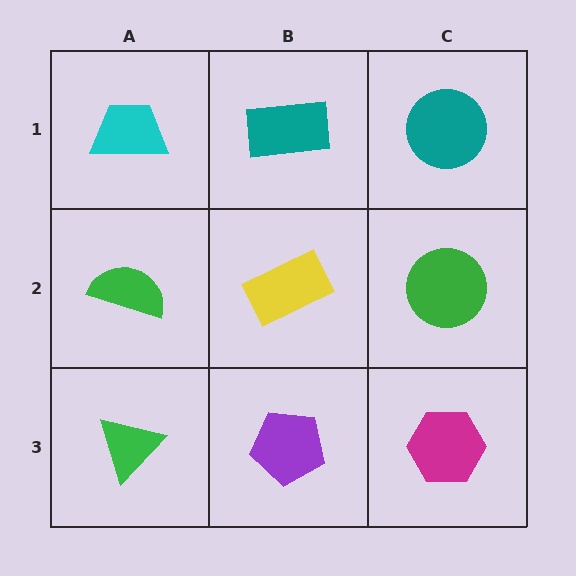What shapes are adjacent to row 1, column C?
A green circle (row 2, column C), a teal rectangle (row 1, column B).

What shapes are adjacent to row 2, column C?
A teal circle (row 1, column C), a magenta hexagon (row 3, column C), a yellow rectangle (row 2, column B).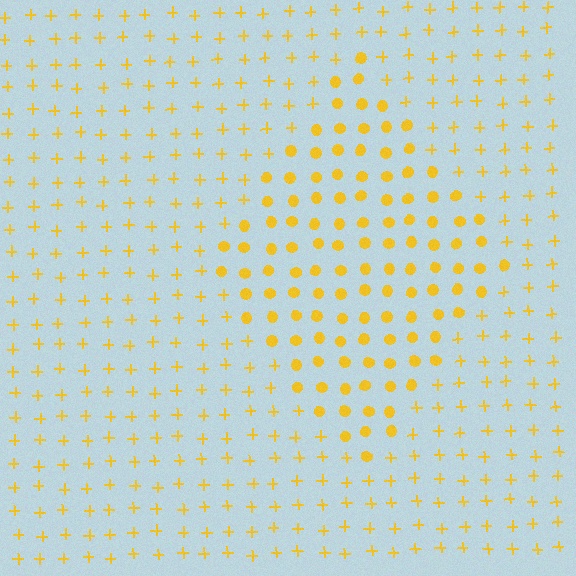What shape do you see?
I see a diamond.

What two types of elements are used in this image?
The image uses circles inside the diamond region and plus signs outside it.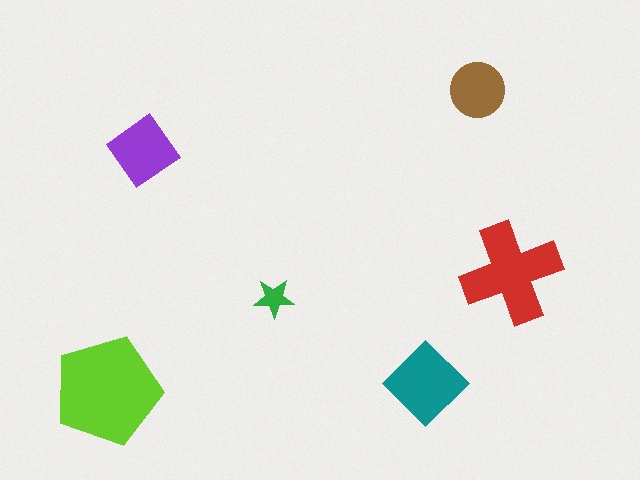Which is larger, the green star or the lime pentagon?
The lime pentagon.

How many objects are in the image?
There are 6 objects in the image.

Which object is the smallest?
The green star.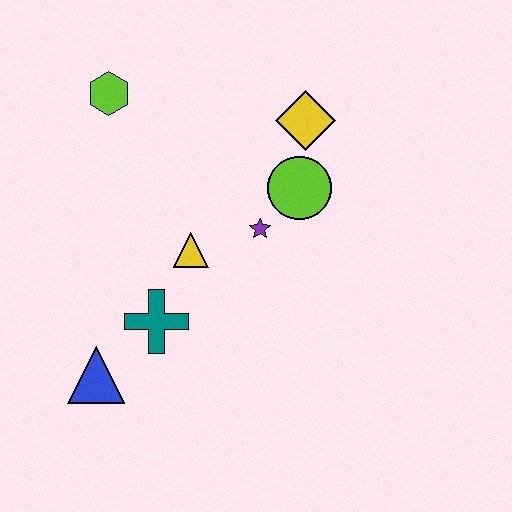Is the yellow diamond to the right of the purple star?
Yes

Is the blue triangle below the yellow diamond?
Yes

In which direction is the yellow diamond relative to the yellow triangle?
The yellow diamond is above the yellow triangle.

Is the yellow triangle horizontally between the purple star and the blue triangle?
Yes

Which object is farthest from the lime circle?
The blue triangle is farthest from the lime circle.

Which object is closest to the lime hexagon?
The yellow triangle is closest to the lime hexagon.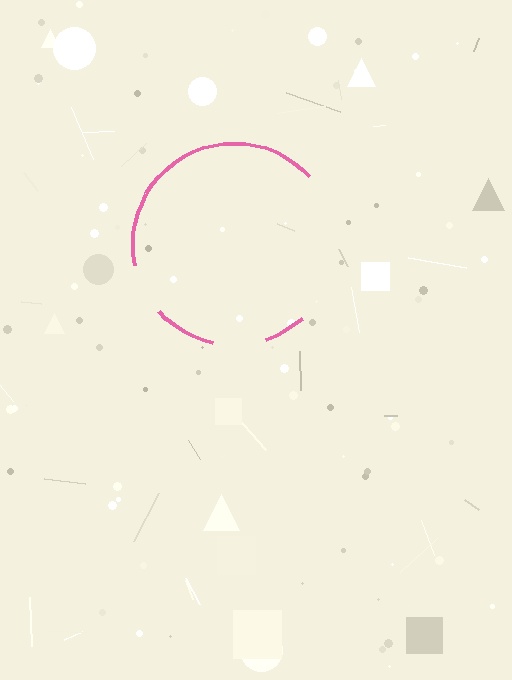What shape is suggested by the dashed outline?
The dashed outline suggests a circle.